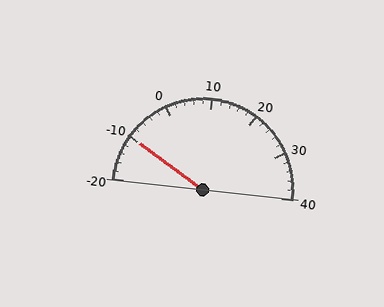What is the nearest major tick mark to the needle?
The nearest major tick mark is -10.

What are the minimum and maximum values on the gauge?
The gauge ranges from -20 to 40.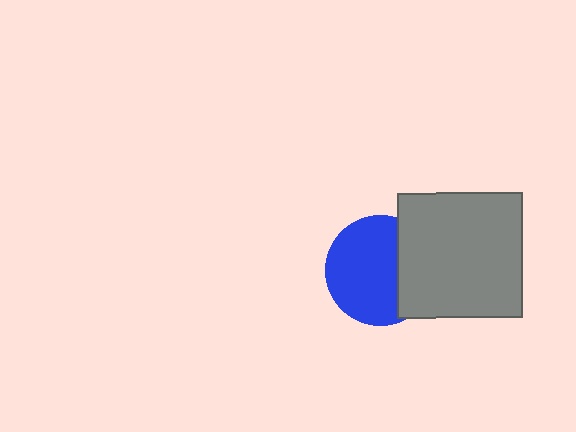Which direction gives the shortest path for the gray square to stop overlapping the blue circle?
Moving right gives the shortest separation.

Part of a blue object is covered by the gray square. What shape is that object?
It is a circle.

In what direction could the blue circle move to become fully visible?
The blue circle could move left. That would shift it out from behind the gray square entirely.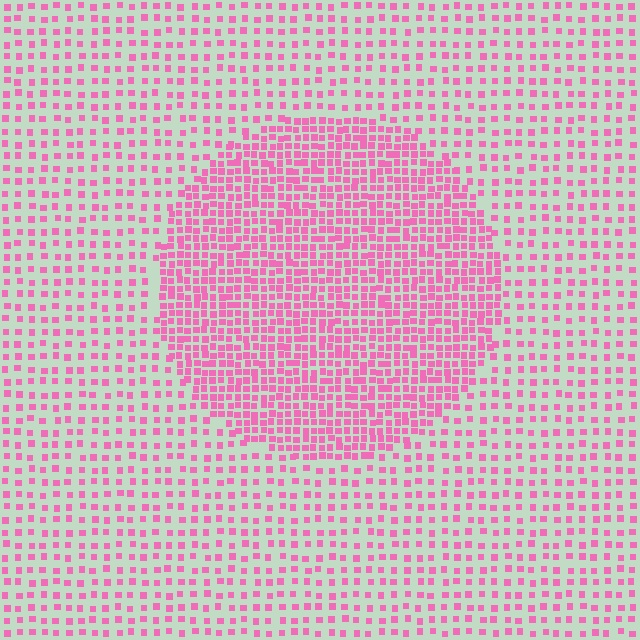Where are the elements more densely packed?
The elements are more densely packed inside the circle boundary.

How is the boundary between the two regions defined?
The boundary is defined by a change in element density (approximately 2.2x ratio). All elements are the same color, size, and shape.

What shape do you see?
I see a circle.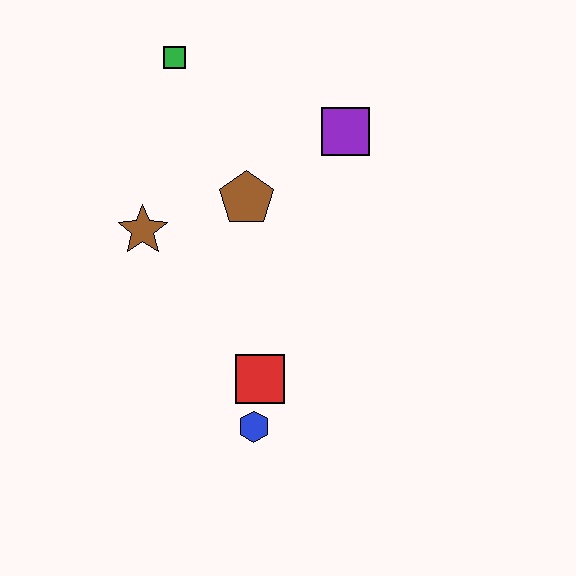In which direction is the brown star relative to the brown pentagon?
The brown star is to the left of the brown pentagon.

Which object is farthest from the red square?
The green square is farthest from the red square.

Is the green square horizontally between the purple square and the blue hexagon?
No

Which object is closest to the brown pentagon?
The brown star is closest to the brown pentagon.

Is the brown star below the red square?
No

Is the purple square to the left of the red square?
No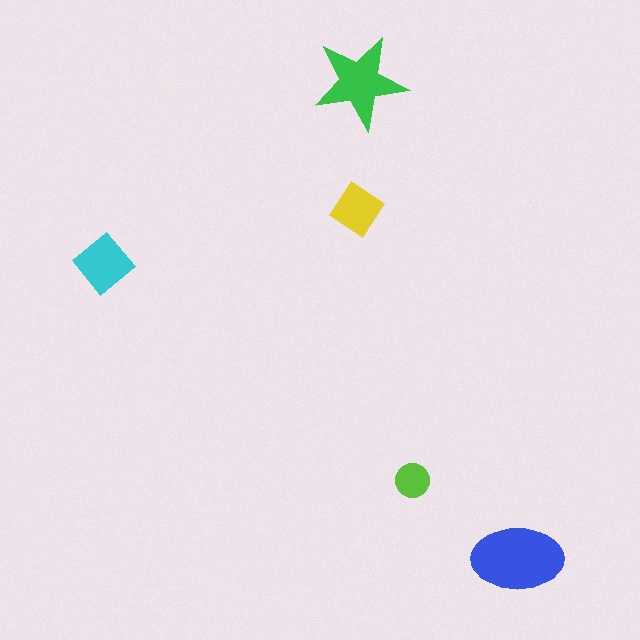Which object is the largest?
The blue ellipse.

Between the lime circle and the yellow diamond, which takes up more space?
The yellow diamond.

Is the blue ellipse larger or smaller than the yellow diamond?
Larger.